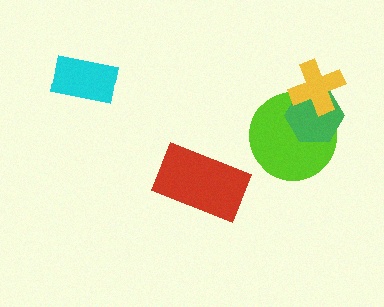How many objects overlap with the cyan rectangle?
0 objects overlap with the cyan rectangle.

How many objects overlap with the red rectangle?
0 objects overlap with the red rectangle.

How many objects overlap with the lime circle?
2 objects overlap with the lime circle.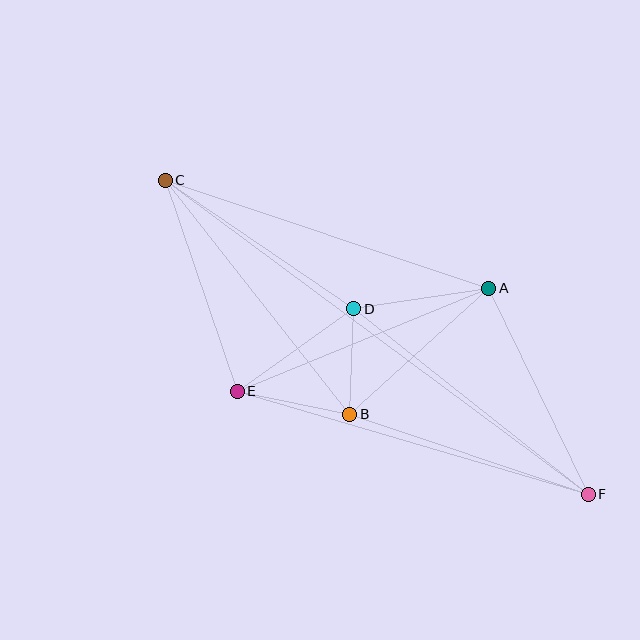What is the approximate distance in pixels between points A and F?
The distance between A and F is approximately 229 pixels.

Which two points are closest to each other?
Points B and D are closest to each other.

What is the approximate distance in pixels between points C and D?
The distance between C and D is approximately 228 pixels.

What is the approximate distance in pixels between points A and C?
The distance between A and C is approximately 341 pixels.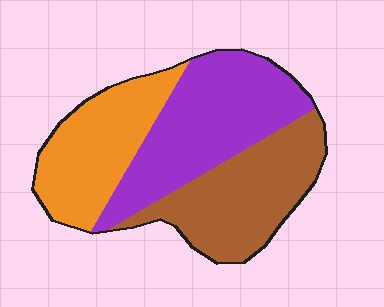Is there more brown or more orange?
Brown.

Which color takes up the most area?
Purple, at roughly 40%.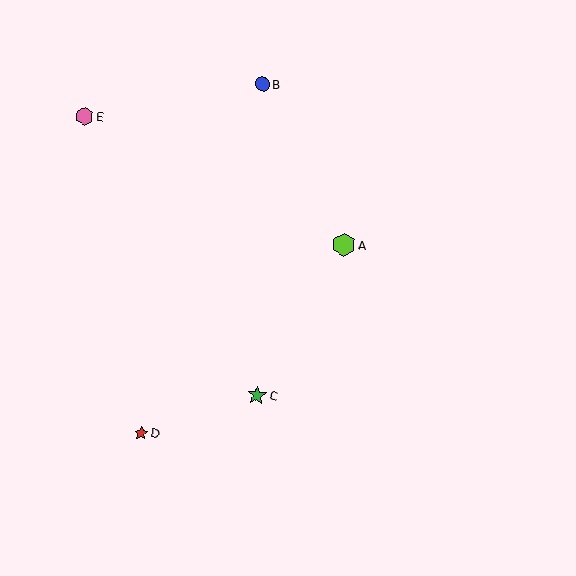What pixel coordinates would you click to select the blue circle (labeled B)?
Click at (262, 84) to select the blue circle B.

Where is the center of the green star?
The center of the green star is at (257, 395).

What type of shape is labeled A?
Shape A is a lime hexagon.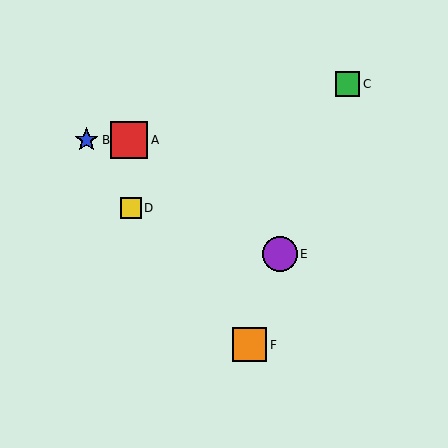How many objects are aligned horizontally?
2 objects (A, B) are aligned horizontally.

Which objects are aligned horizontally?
Objects A, B are aligned horizontally.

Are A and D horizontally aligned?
No, A is at y≈140 and D is at y≈208.